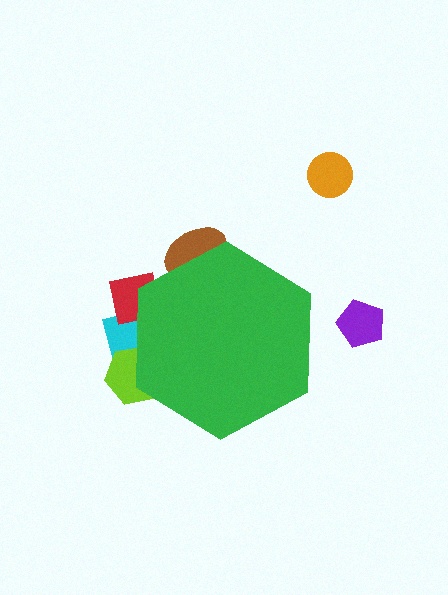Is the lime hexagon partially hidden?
Yes, the lime hexagon is partially hidden behind the green hexagon.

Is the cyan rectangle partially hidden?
Yes, the cyan rectangle is partially hidden behind the green hexagon.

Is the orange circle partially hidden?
No, the orange circle is fully visible.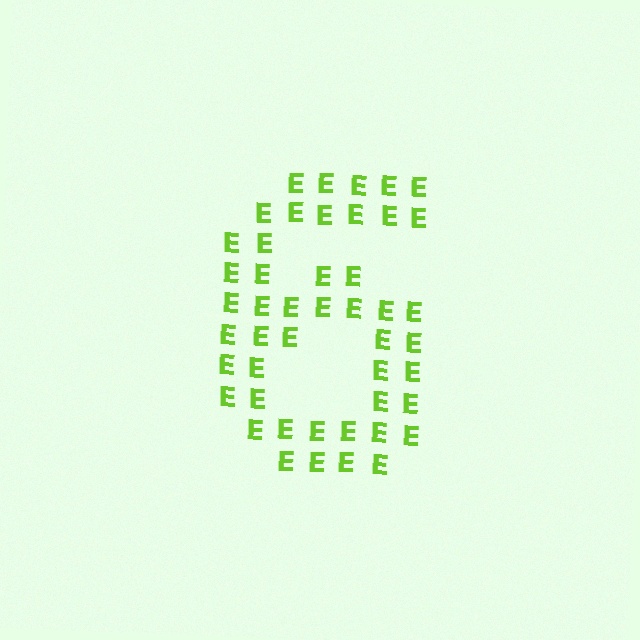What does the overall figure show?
The overall figure shows the digit 6.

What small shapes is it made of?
It is made of small letter E's.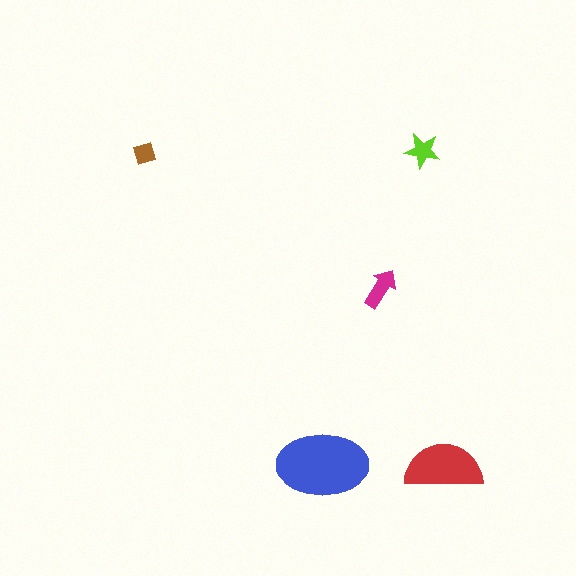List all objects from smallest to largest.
The brown diamond, the lime star, the magenta arrow, the red semicircle, the blue ellipse.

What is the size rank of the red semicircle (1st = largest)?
2nd.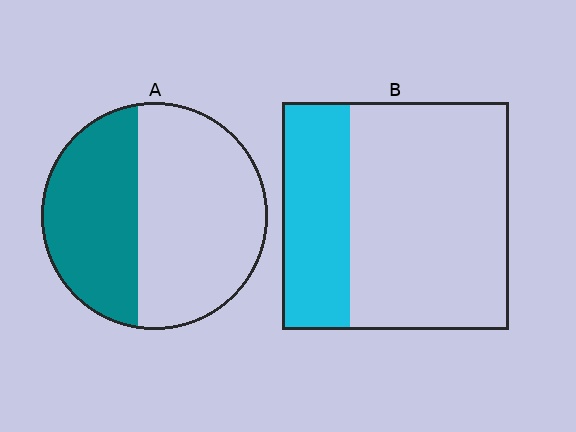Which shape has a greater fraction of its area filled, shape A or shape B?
Shape A.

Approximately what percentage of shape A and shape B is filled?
A is approximately 40% and B is approximately 30%.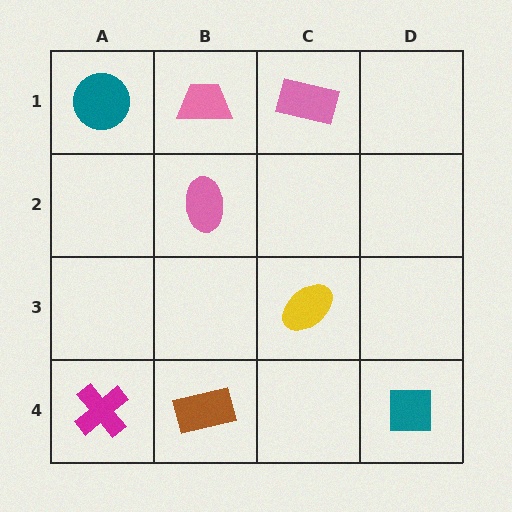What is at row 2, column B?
A pink ellipse.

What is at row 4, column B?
A brown rectangle.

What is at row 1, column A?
A teal circle.